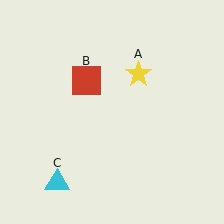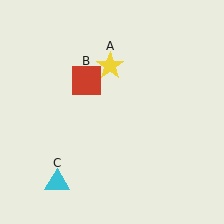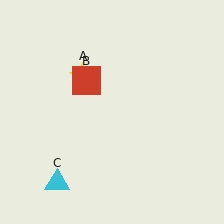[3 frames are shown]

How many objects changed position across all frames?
1 object changed position: yellow star (object A).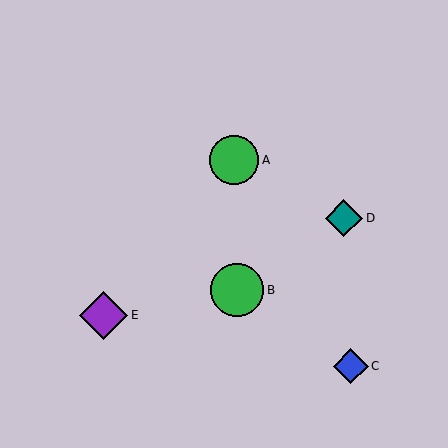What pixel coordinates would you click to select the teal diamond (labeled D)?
Click at (344, 218) to select the teal diamond D.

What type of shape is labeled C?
Shape C is a blue diamond.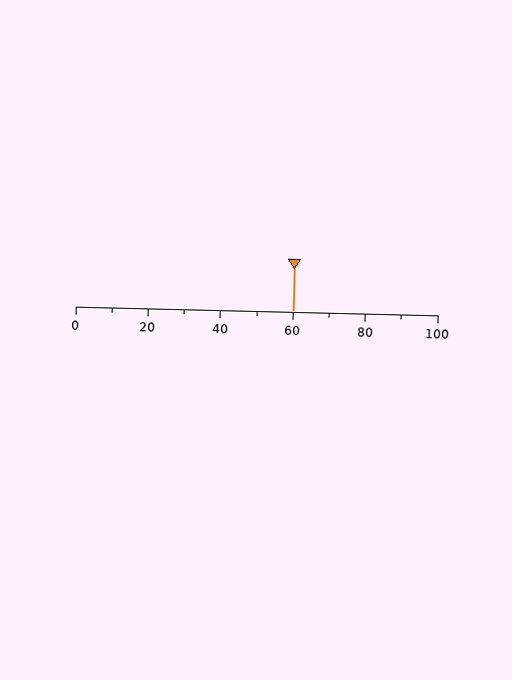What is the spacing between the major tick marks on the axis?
The major ticks are spaced 20 apart.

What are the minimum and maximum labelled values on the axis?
The axis runs from 0 to 100.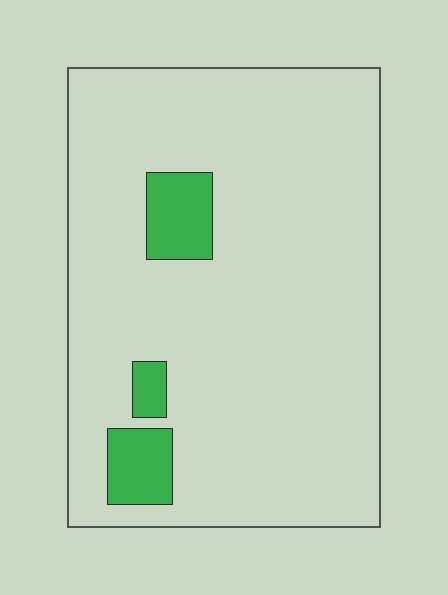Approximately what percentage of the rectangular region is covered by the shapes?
Approximately 10%.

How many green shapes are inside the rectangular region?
3.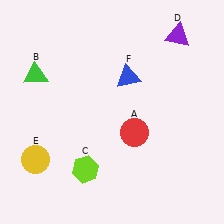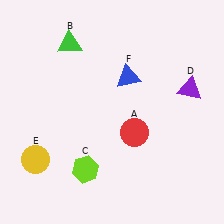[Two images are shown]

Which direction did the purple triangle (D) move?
The purple triangle (D) moved down.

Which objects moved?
The objects that moved are: the green triangle (B), the purple triangle (D).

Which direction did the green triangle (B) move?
The green triangle (B) moved right.